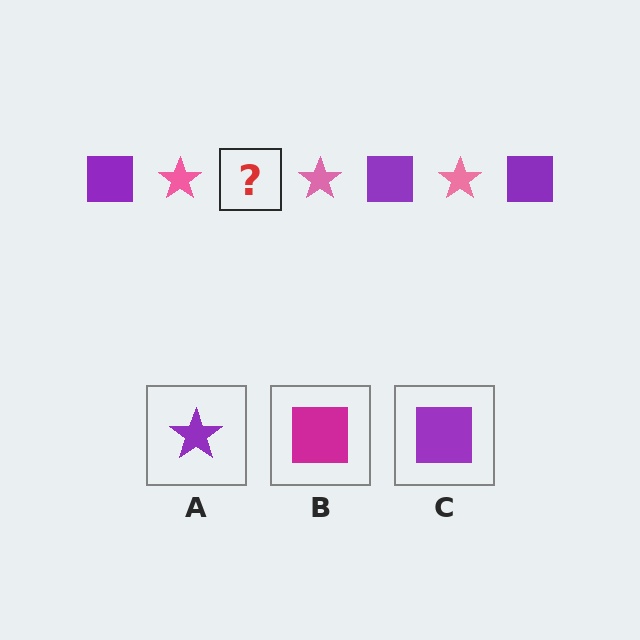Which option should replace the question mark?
Option C.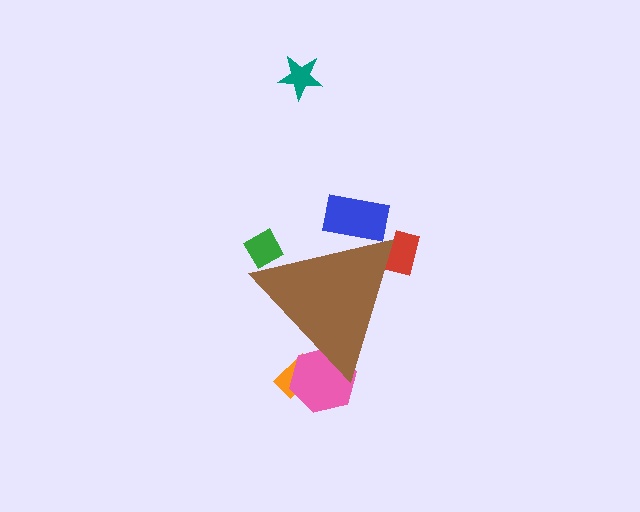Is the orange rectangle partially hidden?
Yes, the orange rectangle is partially hidden behind the brown triangle.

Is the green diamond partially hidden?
Yes, the green diamond is partially hidden behind the brown triangle.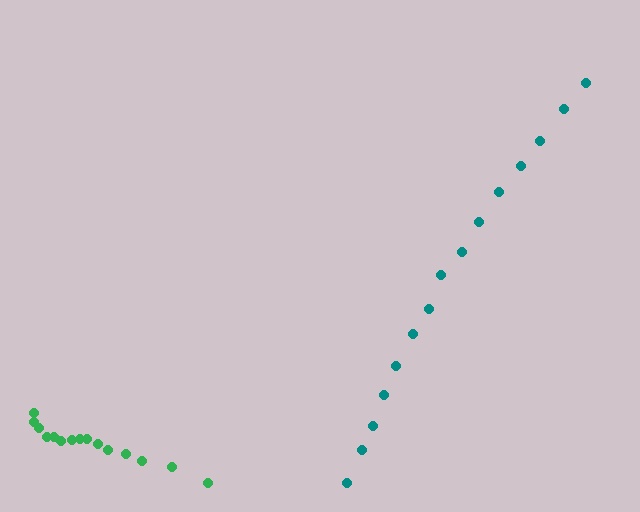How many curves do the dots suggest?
There are 2 distinct paths.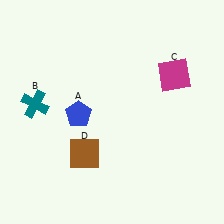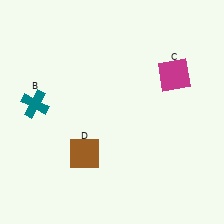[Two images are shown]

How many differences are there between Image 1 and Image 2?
There is 1 difference between the two images.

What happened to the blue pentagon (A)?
The blue pentagon (A) was removed in Image 2. It was in the bottom-left area of Image 1.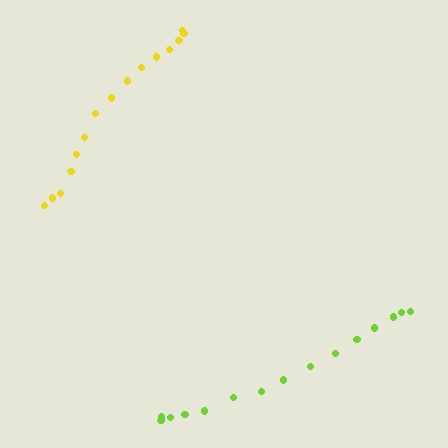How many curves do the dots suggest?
There are 2 distinct paths.